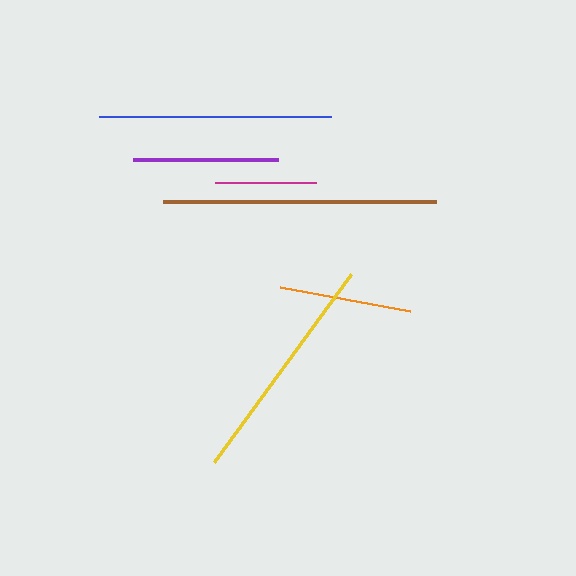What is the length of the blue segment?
The blue segment is approximately 232 pixels long.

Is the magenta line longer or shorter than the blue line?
The blue line is longer than the magenta line.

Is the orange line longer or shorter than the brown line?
The brown line is longer than the orange line.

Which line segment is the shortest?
The magenta line is the shortest at approximately 101 pixels.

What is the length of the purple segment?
The purple segment is approximately 145 pixels long.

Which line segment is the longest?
The brown line is the longest at approximately 273 pixels.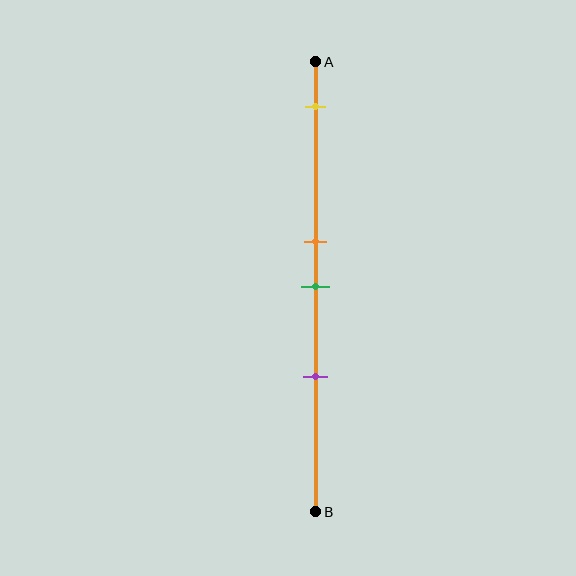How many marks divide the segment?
There are 4 marks dividing the segment.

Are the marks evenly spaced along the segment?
No, the marks are not evenly spaced.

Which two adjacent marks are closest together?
The orange and green marks are the closest adjacent pair.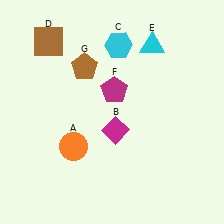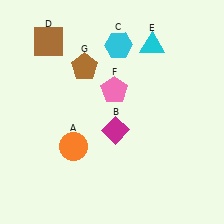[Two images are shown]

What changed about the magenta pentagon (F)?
In Image 1, F is magenta. In Image 2, it changed to pink.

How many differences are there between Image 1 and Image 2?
There is 1 difference between the two images.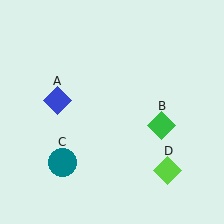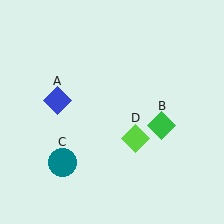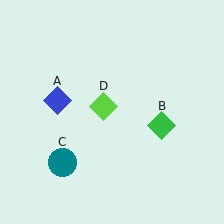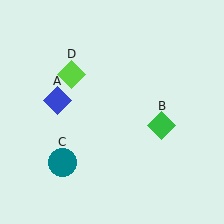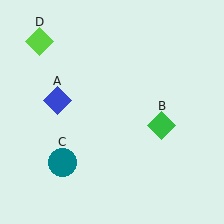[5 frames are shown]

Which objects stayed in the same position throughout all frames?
Blue diamond (object A) and green diamond (object B) and teal circle (object C) remained stationary.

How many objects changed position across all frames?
1 object changed position: lime diamond (object D).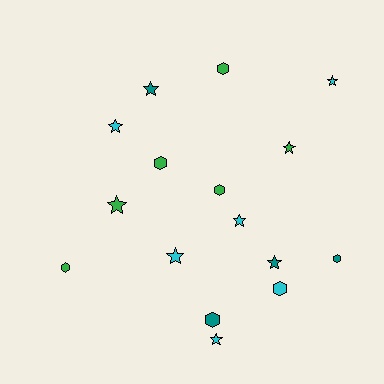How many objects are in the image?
There are 16 objects.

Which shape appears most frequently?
Star, with 9 objects.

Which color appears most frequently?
Green, with 6 objects.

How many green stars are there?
There are 2 green stars.